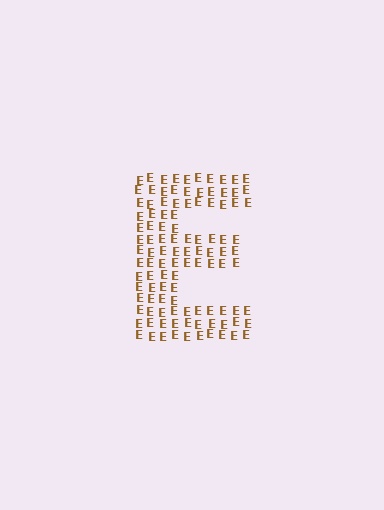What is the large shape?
The large shape is the letter E.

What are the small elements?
The small elements are letter E's.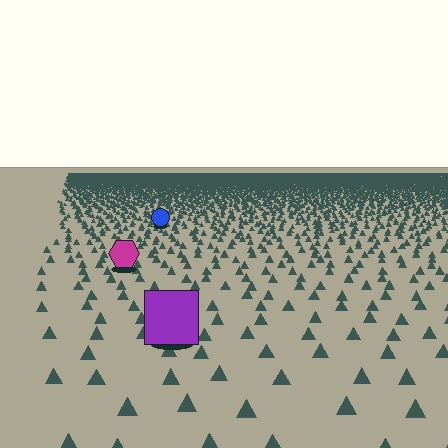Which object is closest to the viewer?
The purple square is closest. The texture marks near it are larger and more spread out.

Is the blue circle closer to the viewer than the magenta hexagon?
No. The magenta hexagon is closer — you can tell from the texture gradient: the ground texture is coarser near it.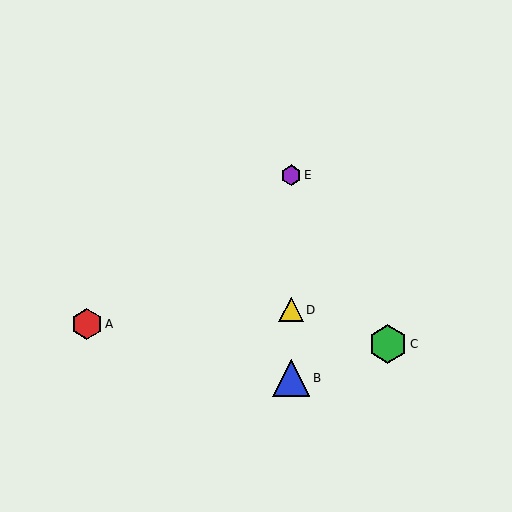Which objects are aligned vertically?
Objects B, D, E are aligned vertically.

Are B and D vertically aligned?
Yes, both are at x≈291.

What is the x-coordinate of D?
Object D is at x≈291.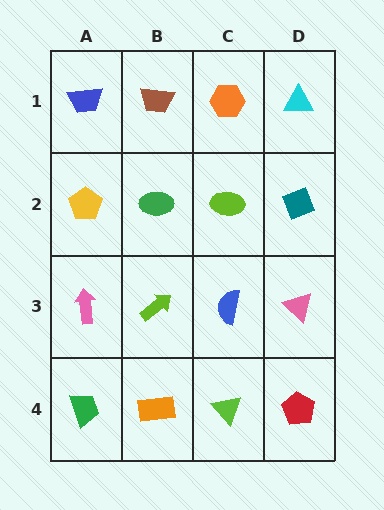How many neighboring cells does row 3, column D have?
3.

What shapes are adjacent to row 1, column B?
A green ellipse (row 2, column B), a blue trapezoid (row 1, column A), an orange hexagon (row 1, column C).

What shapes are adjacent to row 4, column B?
A lime arrow (row 3, column B), a green trapezoid (row 4, column A), a lime triangle (row 4, column C).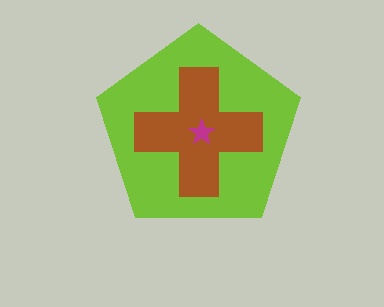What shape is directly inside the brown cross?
The magenta star.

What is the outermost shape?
The lime pentagon.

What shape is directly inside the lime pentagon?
The brown cross.